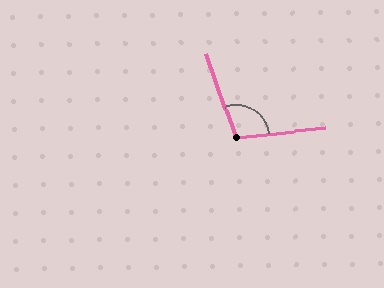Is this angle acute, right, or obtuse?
It is obtuse.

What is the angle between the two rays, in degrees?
Approximately 104 degrees.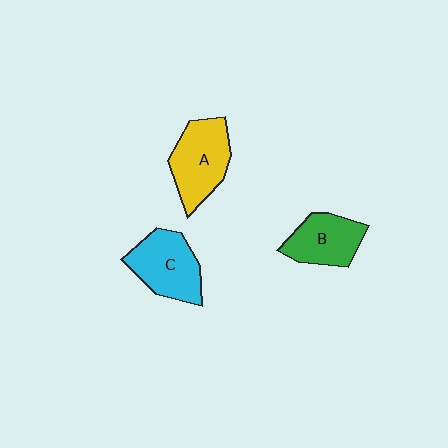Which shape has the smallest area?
Shape B (green).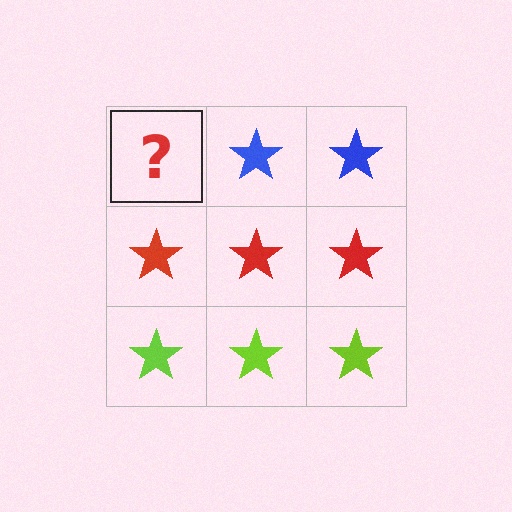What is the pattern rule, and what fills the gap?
The rule is that each row has a consistent color. The gap should be filled with a blue star.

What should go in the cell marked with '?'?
The missing cell should contain a blue star.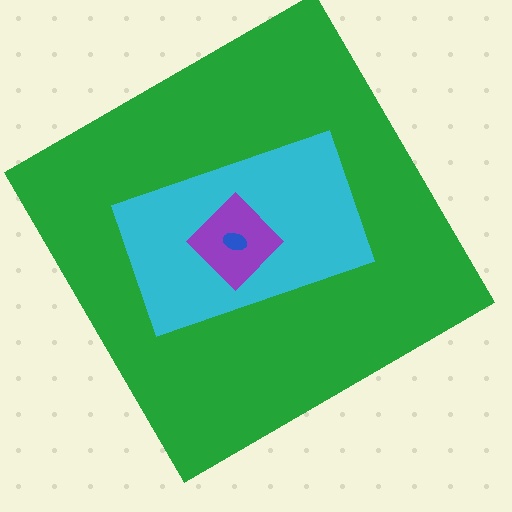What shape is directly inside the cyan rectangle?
The purple diamond.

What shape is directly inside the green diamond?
The cyan rectangle.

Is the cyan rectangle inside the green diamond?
Yes.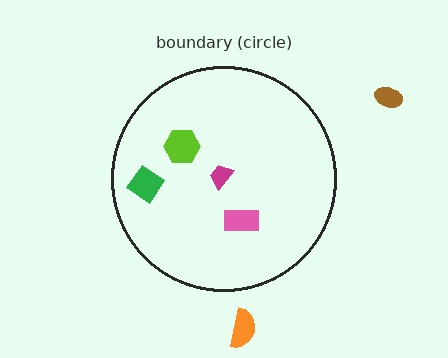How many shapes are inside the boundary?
4 inside, 2 outside.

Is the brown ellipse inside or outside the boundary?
Outside.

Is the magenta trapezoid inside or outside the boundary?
Inside.